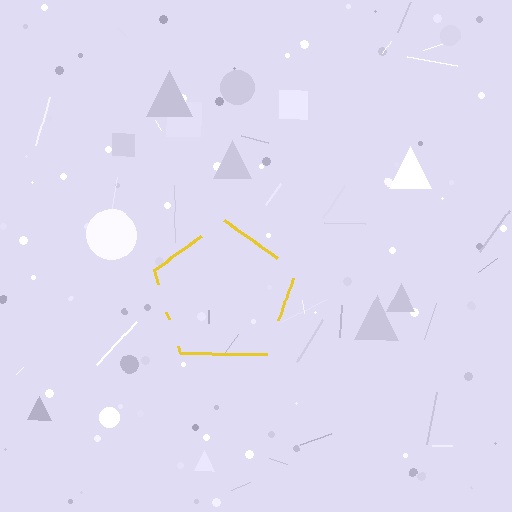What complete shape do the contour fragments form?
The contour fragments form a pentagon.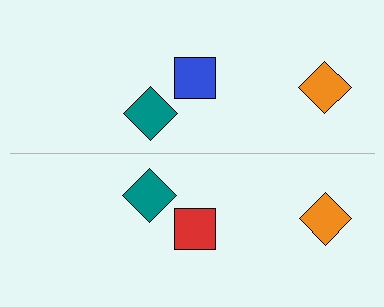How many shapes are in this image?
There are 6 shapes in this image.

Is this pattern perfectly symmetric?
No, the pattern is not perfectly symmetric. The red square on the bottom side breaks the symmetry — its mirror counterpart is blue.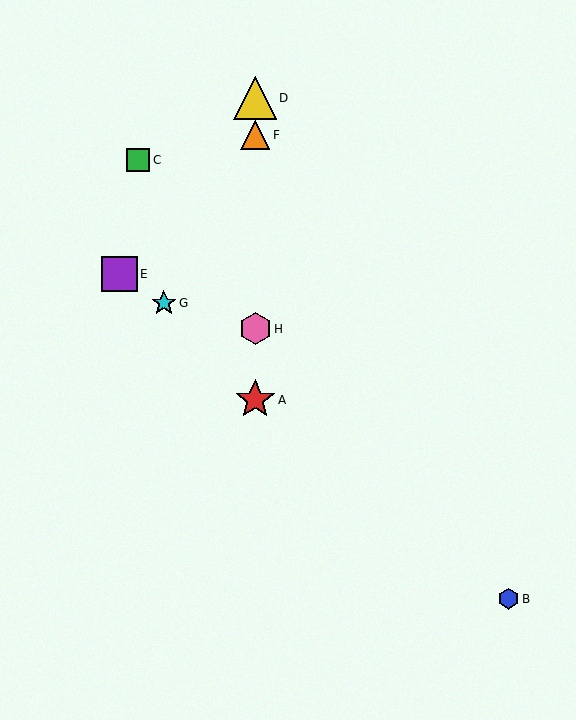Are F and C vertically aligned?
No, F is at x≈255 and C is at x≈138.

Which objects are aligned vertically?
Objects A, D, F, H are aligned vertically.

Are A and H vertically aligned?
Yes, both are at x≈255.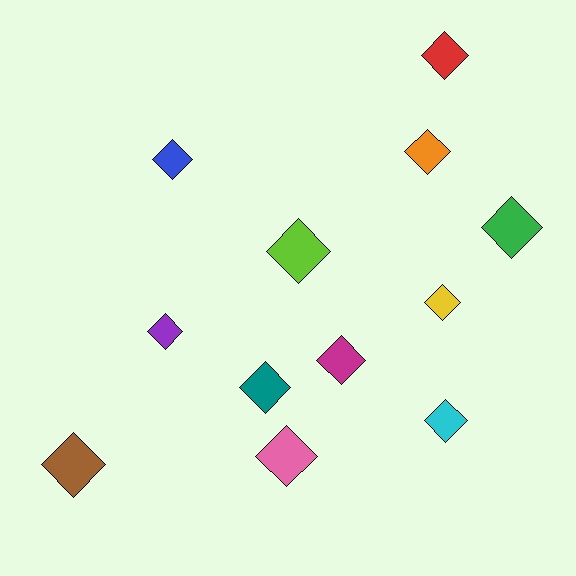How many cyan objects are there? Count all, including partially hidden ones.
There is 1 cyan object.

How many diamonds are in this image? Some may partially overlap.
There are 12 diamonds.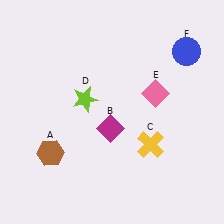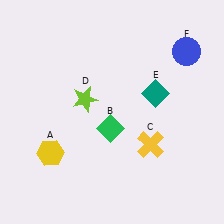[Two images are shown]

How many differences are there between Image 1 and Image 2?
There are 3 differences between the two images.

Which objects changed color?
A changed from brown to yellow. B changed from magenta to green. E changed from pink to teal.